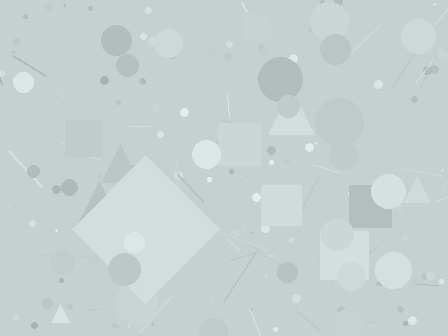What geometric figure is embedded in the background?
A diamond is embedded in the background.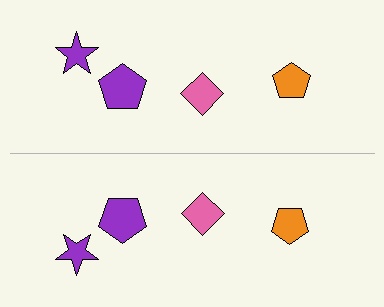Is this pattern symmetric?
Yes, this pattern has bilateral (reflection) symmetry.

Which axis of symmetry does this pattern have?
The pattern has a horizontal axis of symmetry running through the center of the image.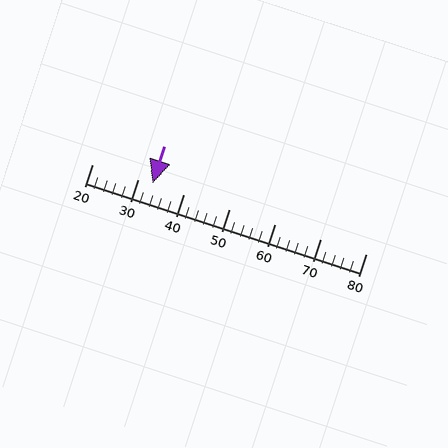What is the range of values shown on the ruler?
The ruler shows values from 20 to 80.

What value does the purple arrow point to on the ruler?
The purple arrow points to approximately 33.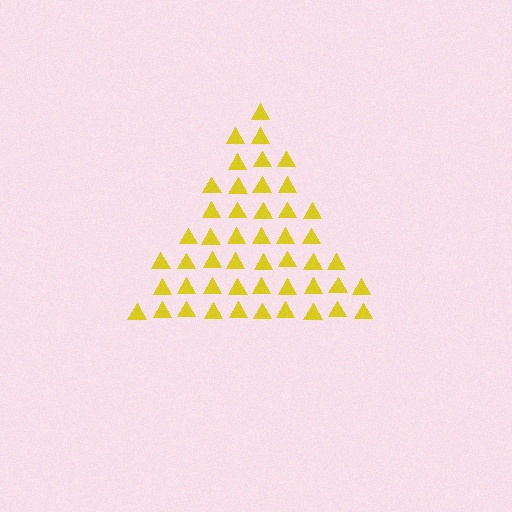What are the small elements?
The small elements are triangles.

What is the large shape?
The large shape is a triangle.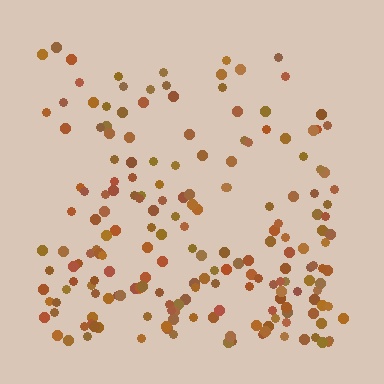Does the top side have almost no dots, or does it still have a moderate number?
Still a moderate number, just noticeably fewer than the bottom.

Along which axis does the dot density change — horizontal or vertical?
Vertical.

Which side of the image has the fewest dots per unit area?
The top.